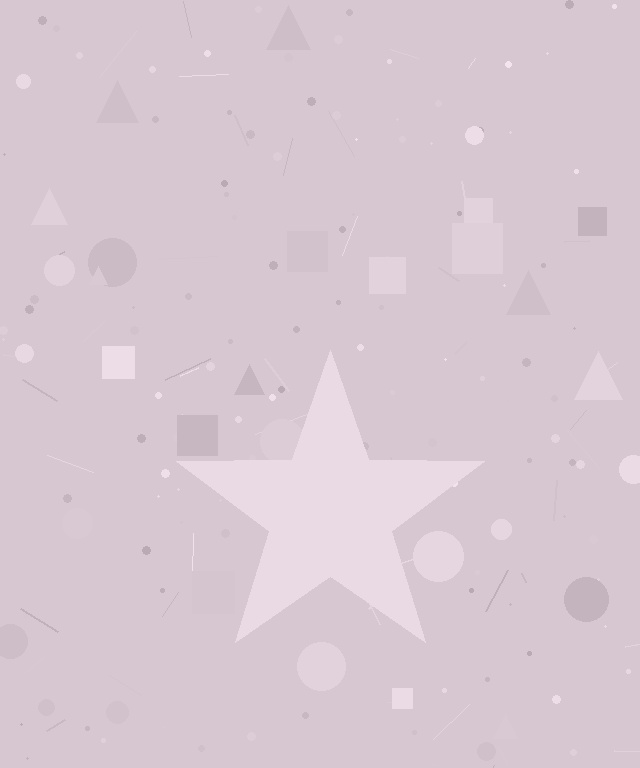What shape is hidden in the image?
A star is hidden in the image.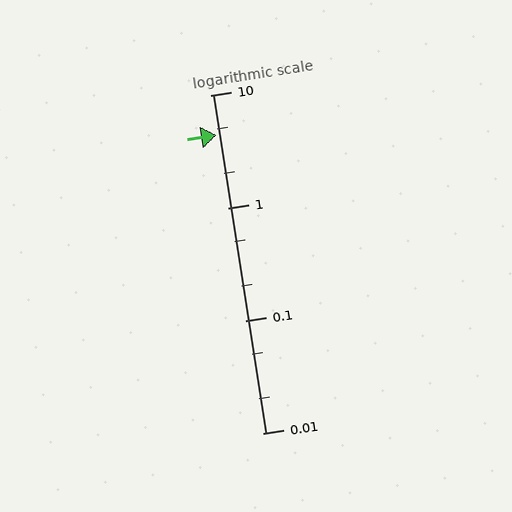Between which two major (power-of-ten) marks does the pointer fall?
The pointer is between 1 and 10.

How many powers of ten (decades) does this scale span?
The scale spans 3 decades, from 0.01 to 10.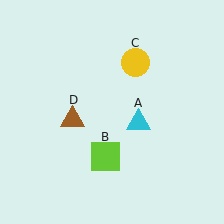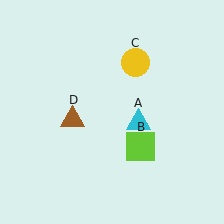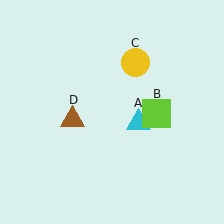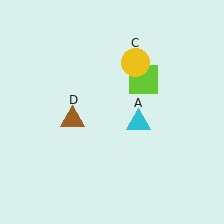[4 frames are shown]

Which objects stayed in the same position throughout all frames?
Cyan triangle (object A) and yellow circle (object C) and brown triangle (object D) remained stationary.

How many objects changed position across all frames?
1 object changed position: lime square (object B).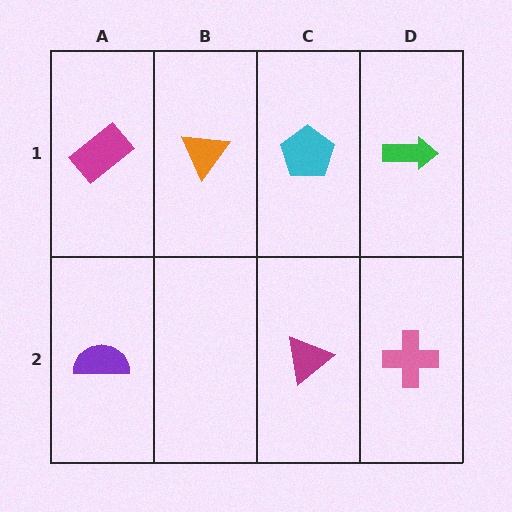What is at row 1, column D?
A green arrow.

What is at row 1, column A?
A magenta rectangle.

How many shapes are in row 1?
4 shapes.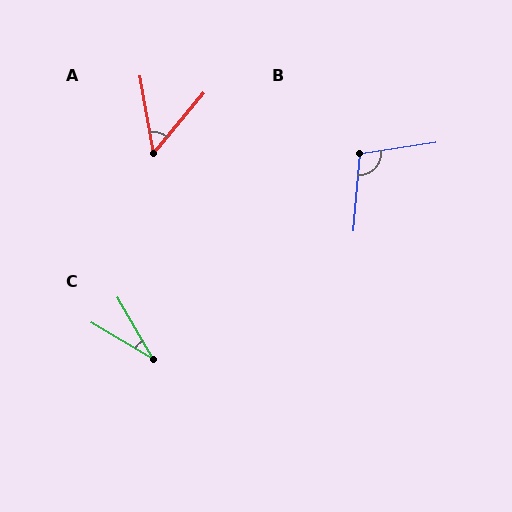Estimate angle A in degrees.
Approximately 50 degrees.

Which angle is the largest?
B, at approximately 104 degrees.